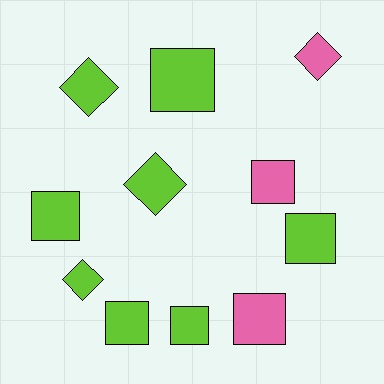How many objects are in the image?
There are 11 objects.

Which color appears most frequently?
Lime, with 8 objects.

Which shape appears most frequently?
Square, with 7 objects.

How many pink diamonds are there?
There is 1 pink diamond.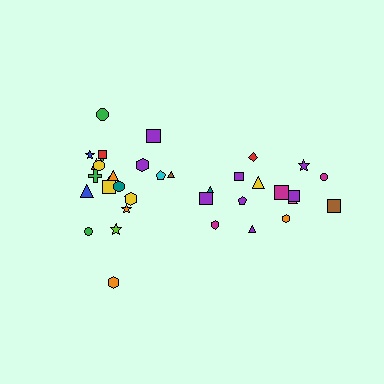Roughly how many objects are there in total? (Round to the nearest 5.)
Roughly 35 objects in total.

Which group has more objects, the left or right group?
The left group.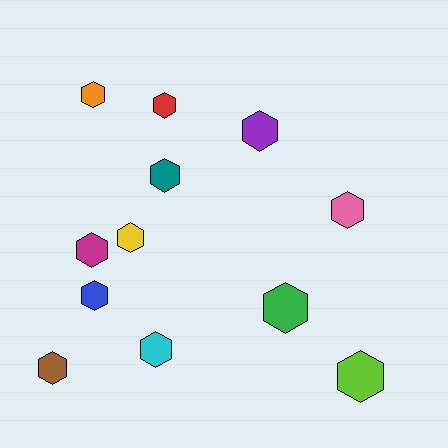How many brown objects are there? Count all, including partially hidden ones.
There is 1 brown object.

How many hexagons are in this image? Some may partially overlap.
There are 12 hexagons.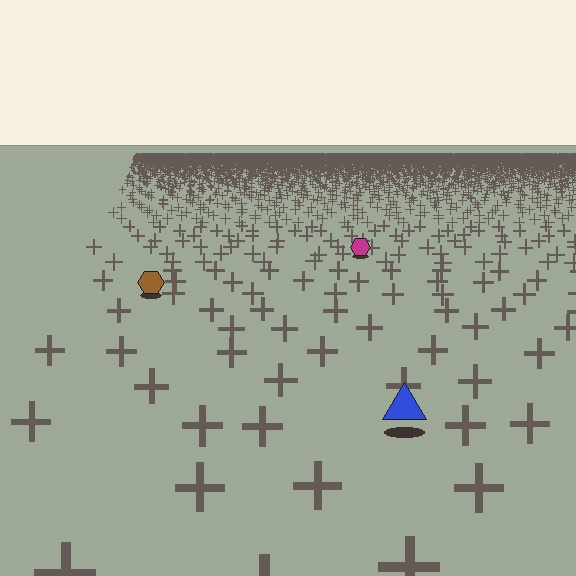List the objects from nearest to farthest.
From nearest to farthest: the blue triangle, the brown hexagon, the magenta hexagon.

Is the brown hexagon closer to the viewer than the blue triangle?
No. The blue triangle is closer — you can tell from the texture gradient: the ground texture is coarser near it.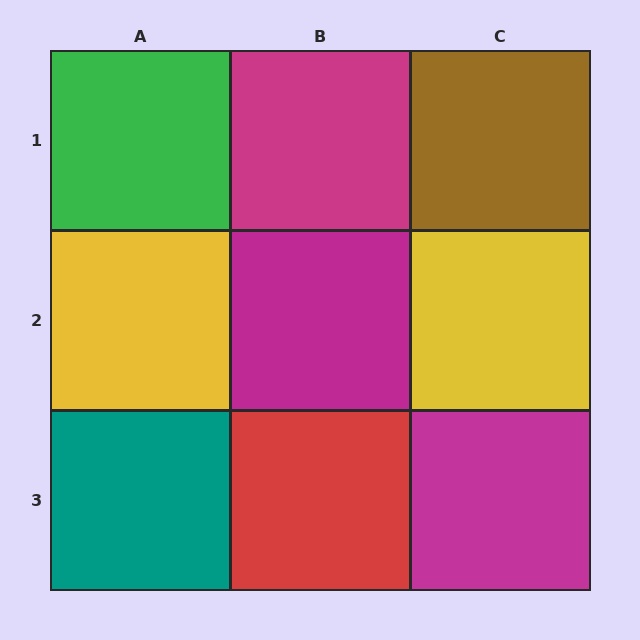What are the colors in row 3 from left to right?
Teal, red, magenta.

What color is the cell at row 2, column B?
Magenta.